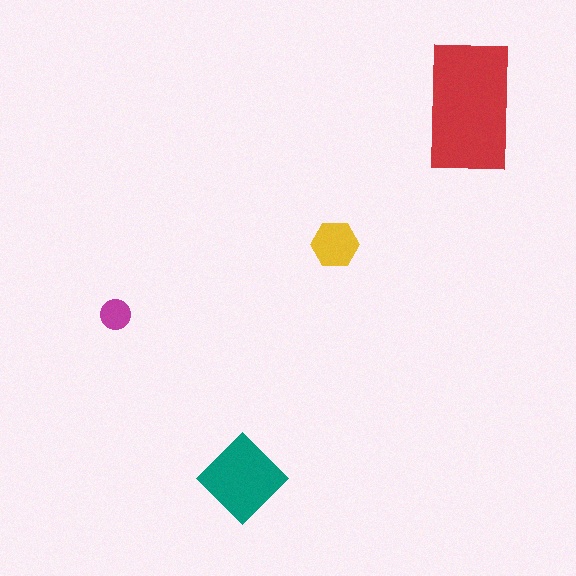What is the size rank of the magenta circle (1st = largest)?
4th.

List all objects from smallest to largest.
The magenta circle, the yellow hexagon, the teal diamond, the red rectangle.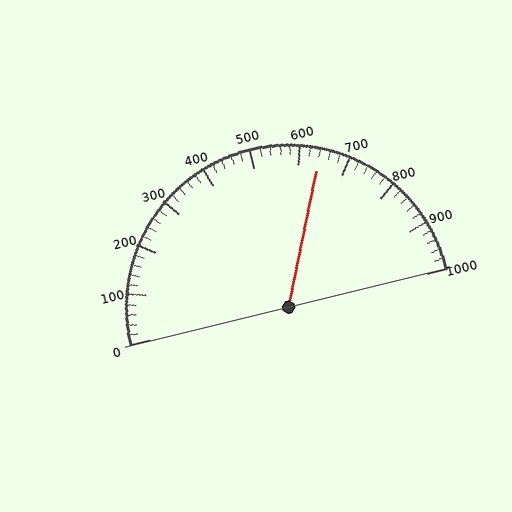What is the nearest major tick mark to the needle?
The nearest major tick mark is 600.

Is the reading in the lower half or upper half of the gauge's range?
The reading is in the upper half of the range (0 to 1000).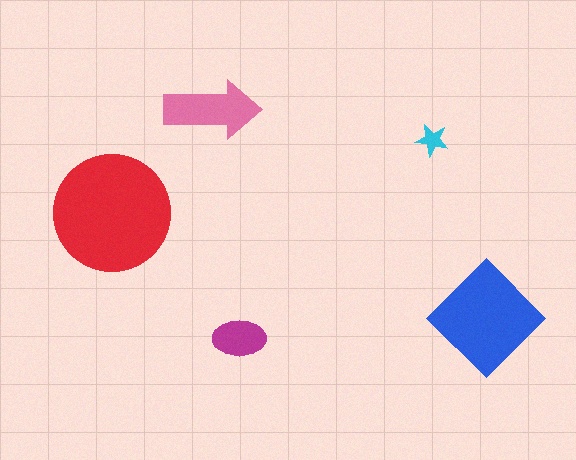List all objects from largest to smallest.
The red circle, the blue diamond, the pink arrow, the magenta ellipse, the cyan star.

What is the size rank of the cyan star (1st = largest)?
5th.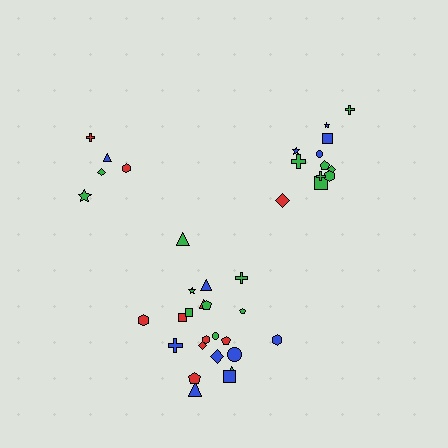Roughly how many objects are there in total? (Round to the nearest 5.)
Roughly 40 objects in total.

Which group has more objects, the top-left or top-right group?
The top-right group.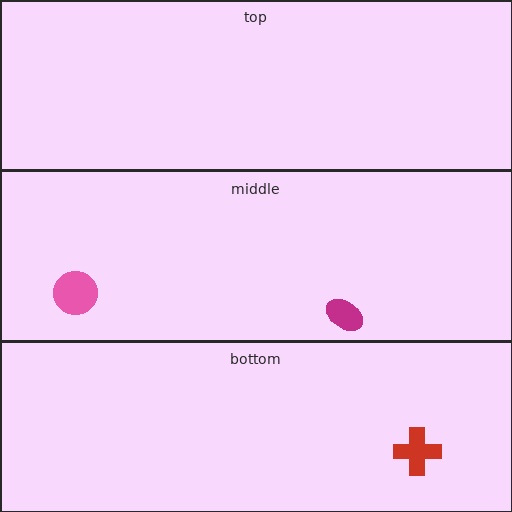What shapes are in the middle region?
The pink circle, the magenta ellipse.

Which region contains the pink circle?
The middle region.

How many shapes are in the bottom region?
1.